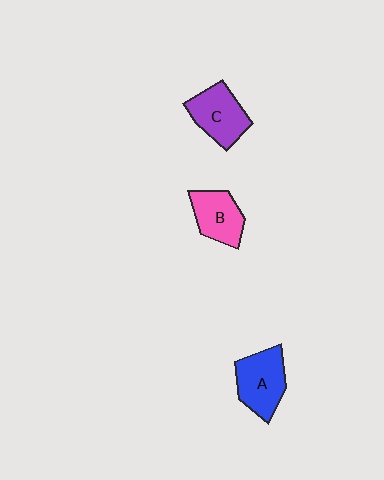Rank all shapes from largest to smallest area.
From largest to smallest: A (blue), C (purple), B (pink).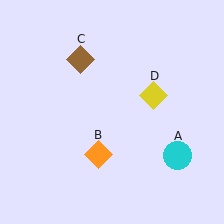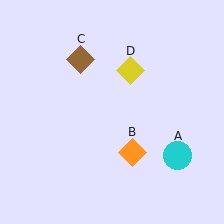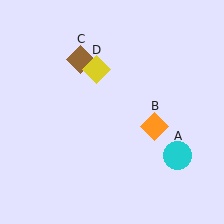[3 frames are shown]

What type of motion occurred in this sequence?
The orange diamond (object B), yellow diamond (object D) rotated counterclockwise around the center of the scene.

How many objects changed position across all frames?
2 objects changed position: orange diamond (object B), yellow diamond (object D).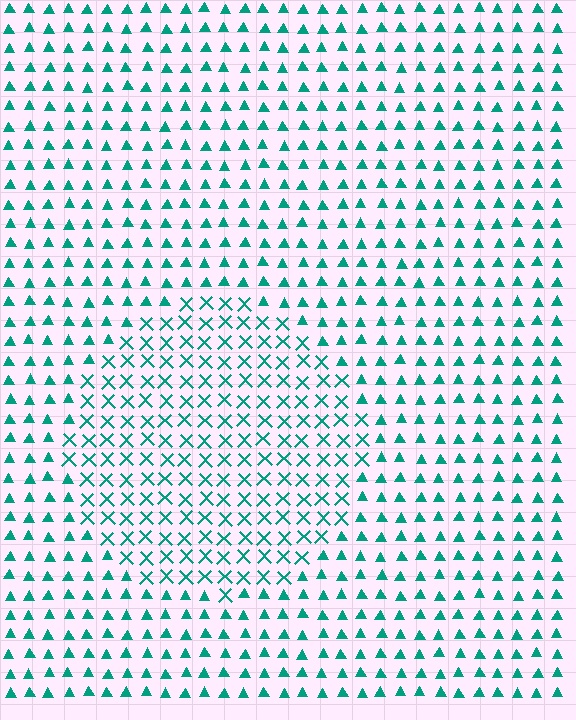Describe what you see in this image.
The image is filled with small teal elements arranged in a uniform grid. A circle-shaped region contains X marks, while the surrounding area contains triangles. The boundary is defined purely by the change in element shape.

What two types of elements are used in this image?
The image uses X marks inside the circle region and triangles outside it.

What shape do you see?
I see a circle.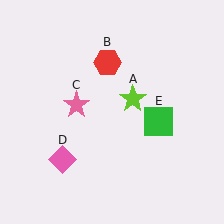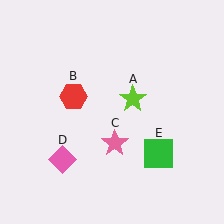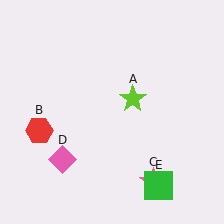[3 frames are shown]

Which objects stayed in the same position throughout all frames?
Lime star (object A) and pink diamond (object D) remained stationary.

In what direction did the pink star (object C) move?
The pink star (object C) moved down and to the right.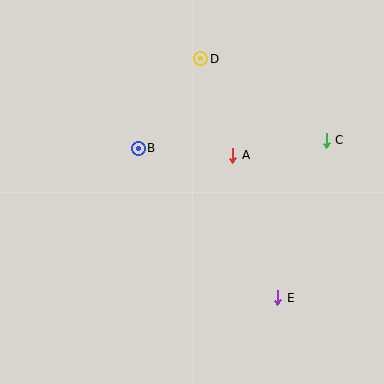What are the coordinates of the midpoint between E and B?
The midpoint between E and B is at (208, 223).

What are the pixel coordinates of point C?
Point C is at (326, 140).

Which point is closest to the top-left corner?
Point B is closest to the top-left corner.